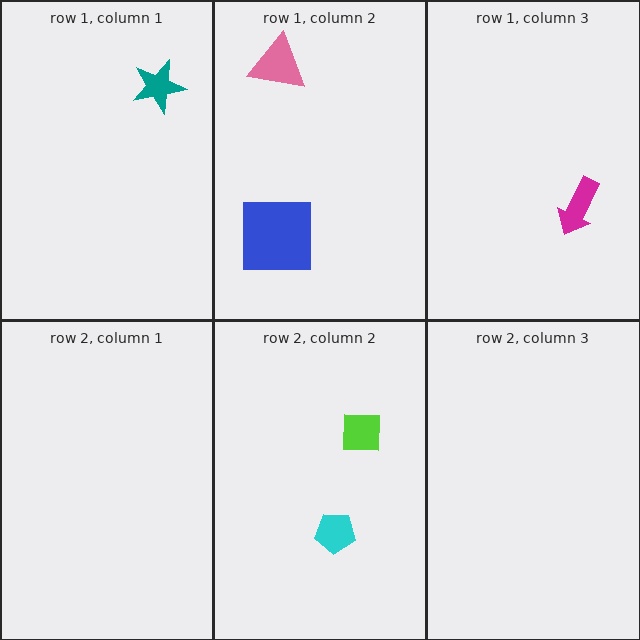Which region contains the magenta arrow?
The row 1, column 3 region.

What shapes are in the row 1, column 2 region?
The pink triangle, the blue square.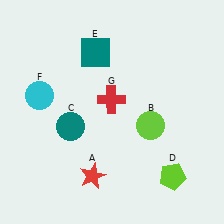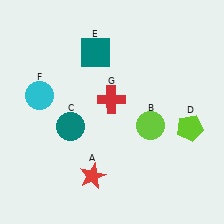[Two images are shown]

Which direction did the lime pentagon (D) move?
The lime pentagon (D) moved up.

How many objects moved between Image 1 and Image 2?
1 object moved between the two images.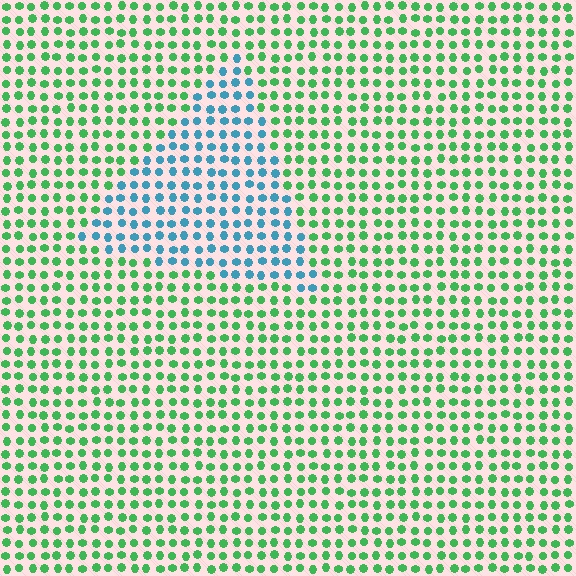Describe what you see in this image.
The image is filled with small green elements in a uniform arrangement. A triangle-shaped region is visible where the elements are tinted to a slightly different hue, forming a subtle color boundary.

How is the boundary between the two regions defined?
The boundary is defined purely by a slight shift in hue (about 61 degrees). Spacing, size, and orientation are identical on both sides.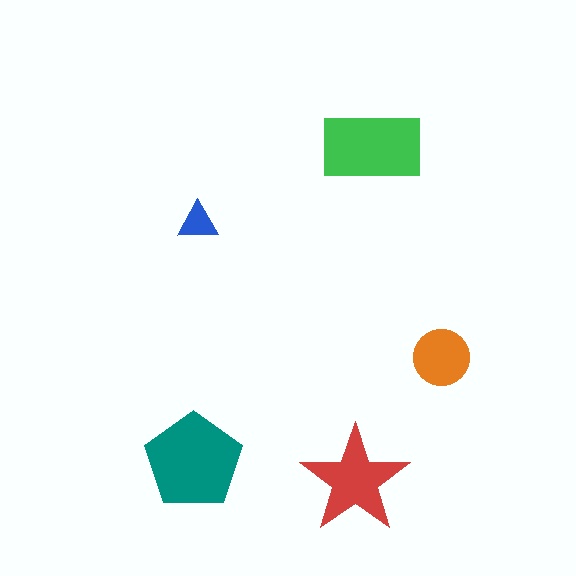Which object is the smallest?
The blue triangle.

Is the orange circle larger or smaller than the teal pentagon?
Smaller.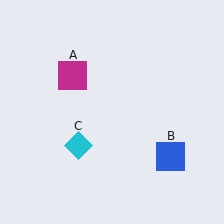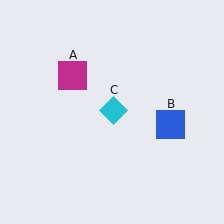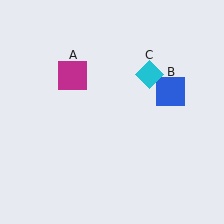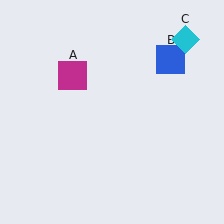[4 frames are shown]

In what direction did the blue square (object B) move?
The blue square (object B) moved up.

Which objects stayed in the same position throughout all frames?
Magenta square (object A) remained stationary.